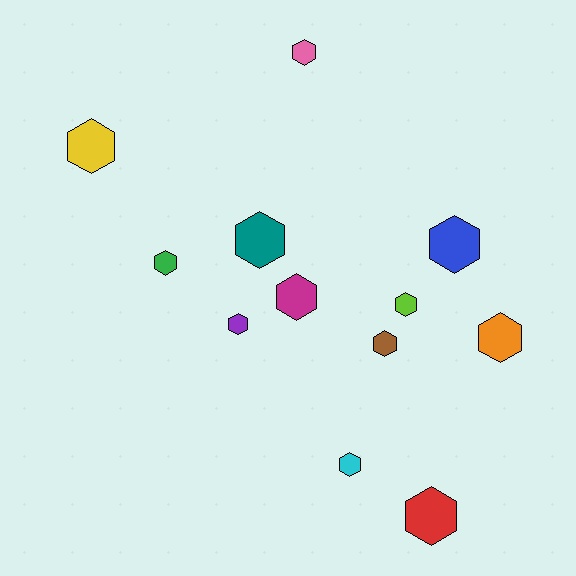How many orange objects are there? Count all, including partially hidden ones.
There is 1 orange object.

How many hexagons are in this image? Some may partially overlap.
There are 12 hexagons.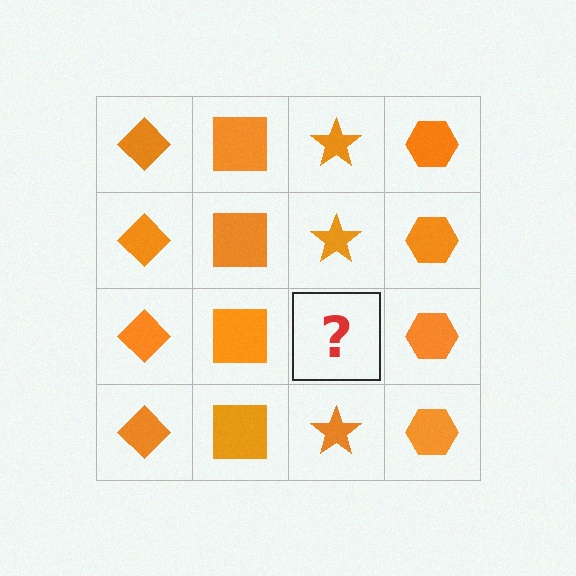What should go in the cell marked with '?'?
The missing cell should contain an orange star.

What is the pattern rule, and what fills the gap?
The rule is that each column has a consistent shape. The gap should be filled with an orange star.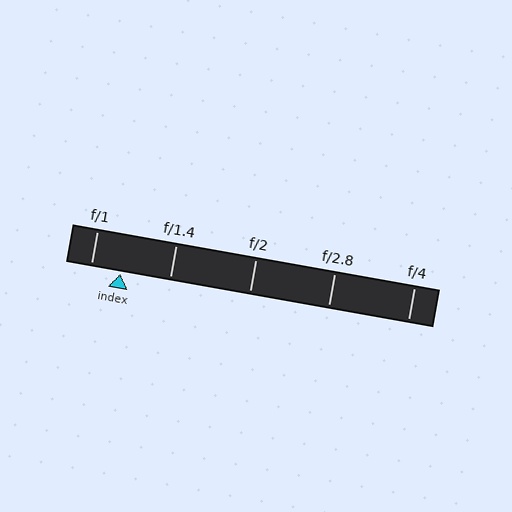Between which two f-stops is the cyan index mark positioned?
The index mark is between f/1 and f/1.4.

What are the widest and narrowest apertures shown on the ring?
The widest aperture shown is f/1 and the narrowest is f/4.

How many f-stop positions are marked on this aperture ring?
There are 5 f-stop positions marked.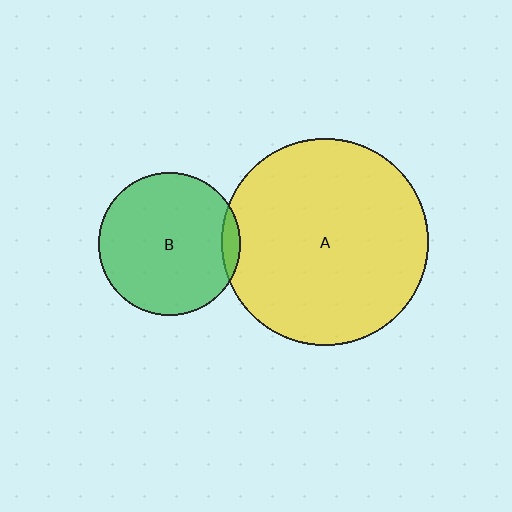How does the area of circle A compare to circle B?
Approximately 2.1 times.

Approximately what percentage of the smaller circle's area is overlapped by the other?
Approximately 5%.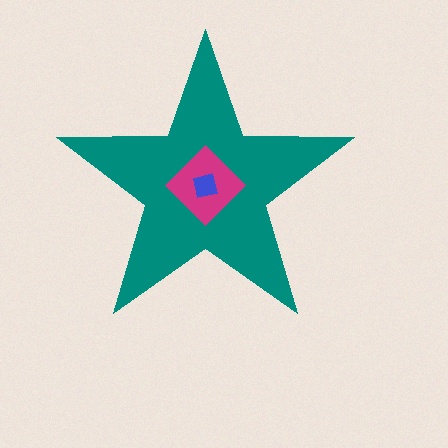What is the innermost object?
The blue square.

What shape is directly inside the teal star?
The magenta diamond.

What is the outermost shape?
The teal star.